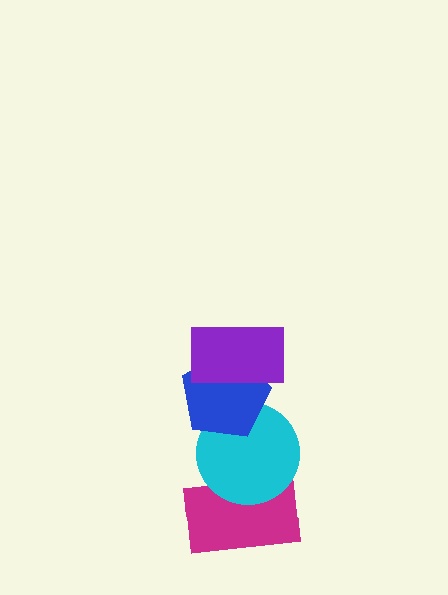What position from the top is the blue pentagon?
The blue pentagon is 2nd from the top.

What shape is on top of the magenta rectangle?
The cyan circle is on top of the magenta rectangle.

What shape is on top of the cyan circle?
The blue pentagon is on top of the cyan circle.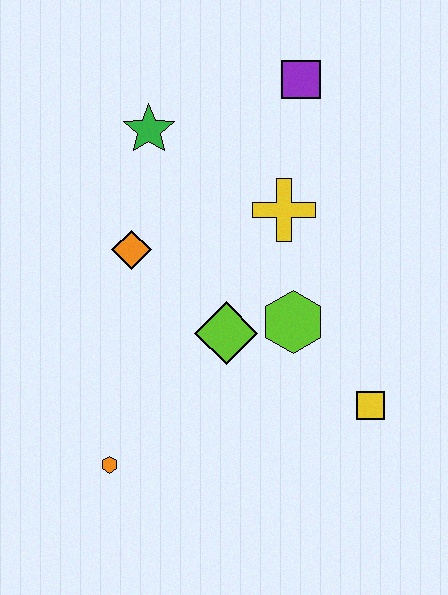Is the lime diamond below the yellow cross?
Yes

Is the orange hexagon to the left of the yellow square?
Yes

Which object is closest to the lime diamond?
The lime hexagon is closest to the lime diamond.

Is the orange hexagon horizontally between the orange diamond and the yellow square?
No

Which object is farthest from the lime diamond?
The purple square is farthest from the lime diamond.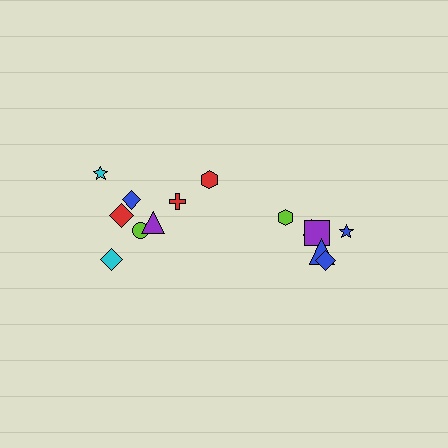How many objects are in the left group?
There are 8 objects.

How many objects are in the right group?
There are 6 objects.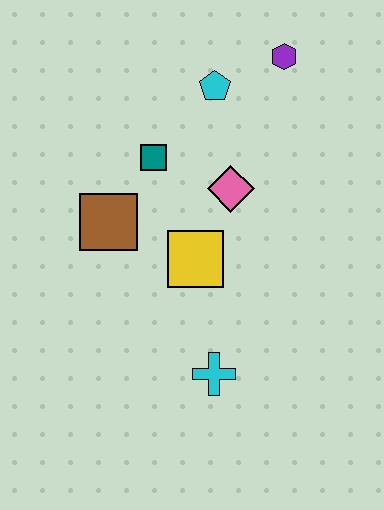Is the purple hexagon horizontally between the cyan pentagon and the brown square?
No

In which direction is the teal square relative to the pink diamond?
The teal square is to the left of the pink diamond.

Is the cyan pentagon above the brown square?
Yes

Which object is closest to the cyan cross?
The yellow square is closest to the cyan cross.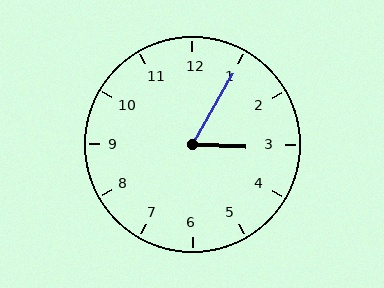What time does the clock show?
3:05.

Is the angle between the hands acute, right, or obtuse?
It is acute.